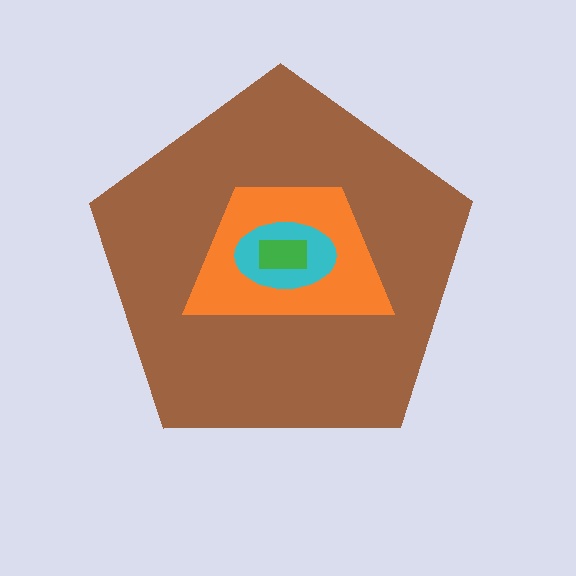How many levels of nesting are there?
4.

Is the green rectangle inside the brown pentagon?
Yes.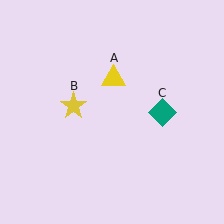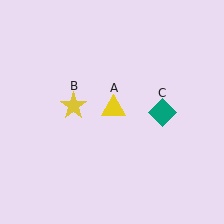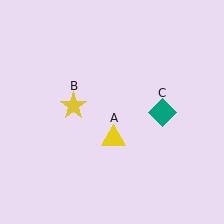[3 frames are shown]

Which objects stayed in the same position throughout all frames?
Yellow star (object B) and teal diamond (object C) remained stationary.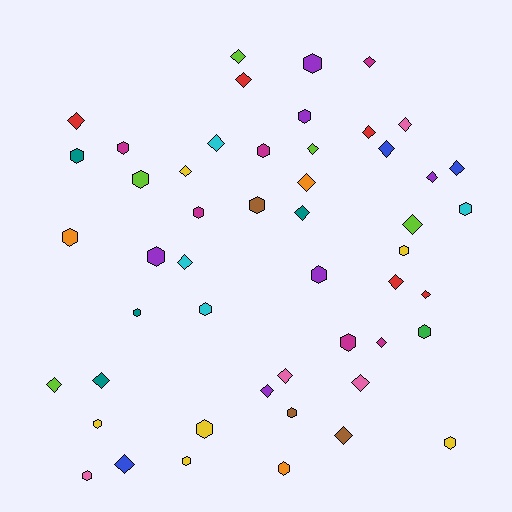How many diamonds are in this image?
There are 26 diamonds.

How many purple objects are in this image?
There are 6 purple objects.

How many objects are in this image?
There are 50 objects.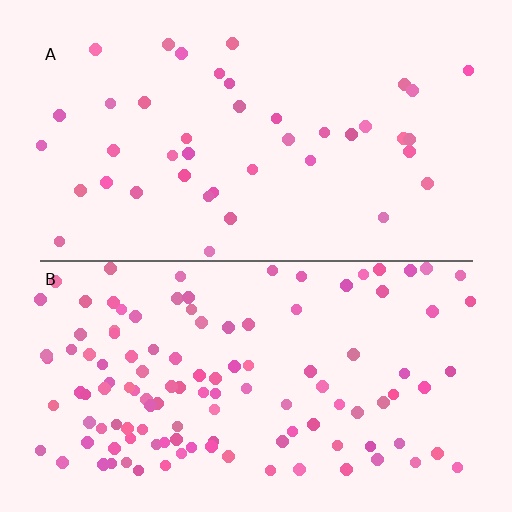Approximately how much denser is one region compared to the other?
Approximately 2.8× — region B over region A.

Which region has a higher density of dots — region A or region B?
B (the bottom).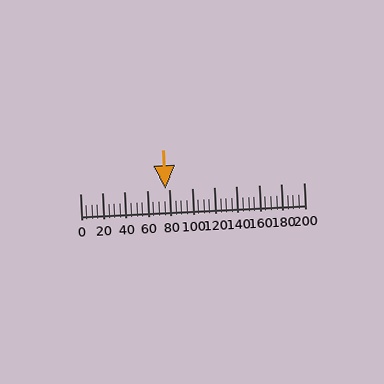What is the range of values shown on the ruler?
The ruler shows values from 0 to 200.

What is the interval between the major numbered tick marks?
The major tick marks are spaced 20 units apart.